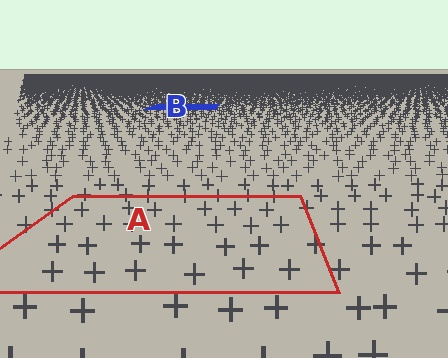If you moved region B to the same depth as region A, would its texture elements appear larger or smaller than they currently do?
They would appear larger. At a closer depth, the same texture elements are projected at a bigger on-screen size.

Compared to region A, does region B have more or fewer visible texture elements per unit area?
Region B has more texture elements per unit area — they are packed more densely because it is farther away.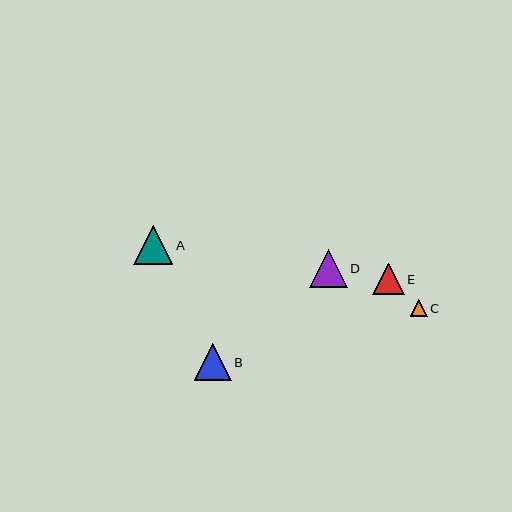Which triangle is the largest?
Triangle A is the largest with a size of approximately 39 pixels.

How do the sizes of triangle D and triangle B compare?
Triangle D and triangle B are approximately the same size.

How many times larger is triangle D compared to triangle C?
Triangle D is approximately 2.2 times the size of triangle C.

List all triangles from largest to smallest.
From largest to smallest: A, D, B, E, C.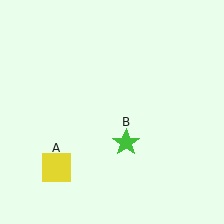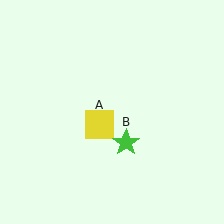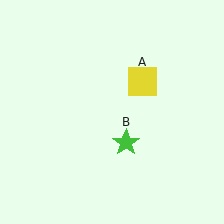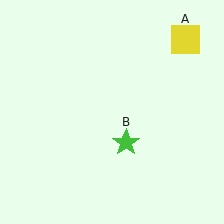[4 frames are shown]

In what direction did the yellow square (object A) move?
The yellow square (object A) moved up and to the right.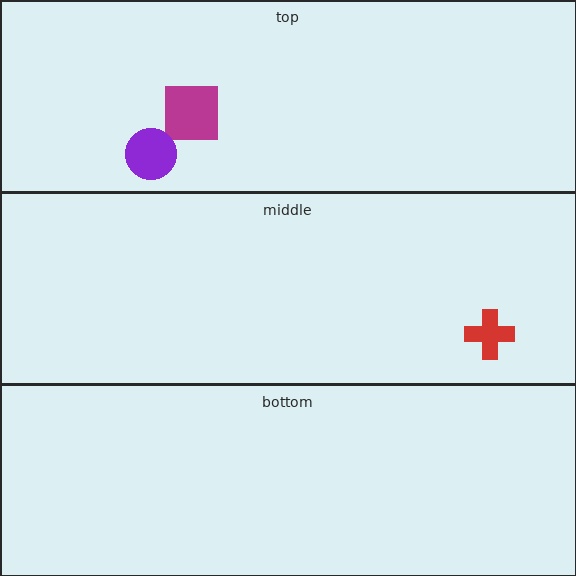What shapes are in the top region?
The magenta square, the purple circle.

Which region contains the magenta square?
The top region.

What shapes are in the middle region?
The red cross.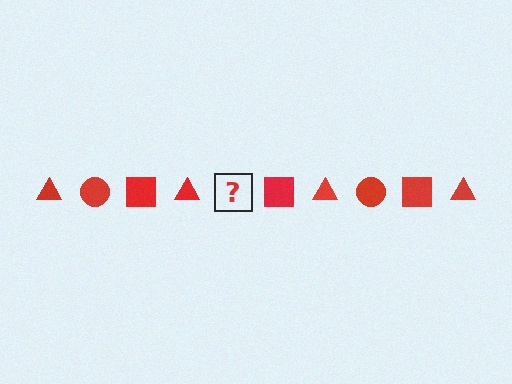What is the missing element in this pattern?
The missing element is a red circle.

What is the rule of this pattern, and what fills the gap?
The rule is that the pattern cycles through triangle, circle, square shapes in red. The gap should be filled with a red circle.